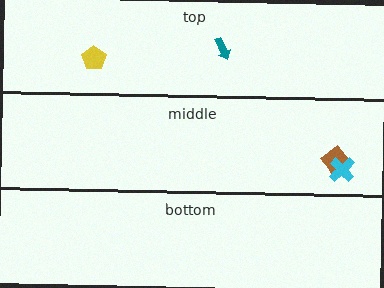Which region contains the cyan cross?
The middle region.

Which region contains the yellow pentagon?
The top region.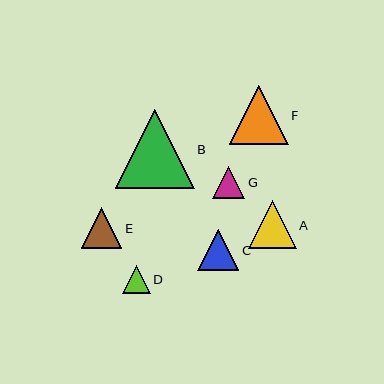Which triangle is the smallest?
Triangle D is the smallest with a size of approximately 28 pixels.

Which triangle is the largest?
Triangle B is the largest with a size of approximately 79 pixels.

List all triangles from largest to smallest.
From largest to smallest: B, F, A, C, E, G, D.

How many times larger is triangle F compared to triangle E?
Triangle F is approximately 1.5 times the size of triangle E.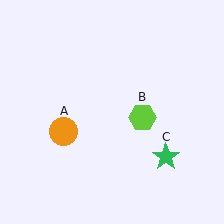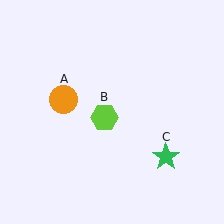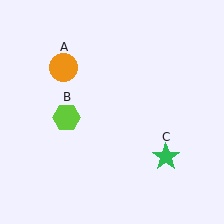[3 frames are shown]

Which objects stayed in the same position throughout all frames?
Green star (object C) remained stationary.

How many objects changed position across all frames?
2 objects changed position: orange circle (object A), lime hexagon (object B).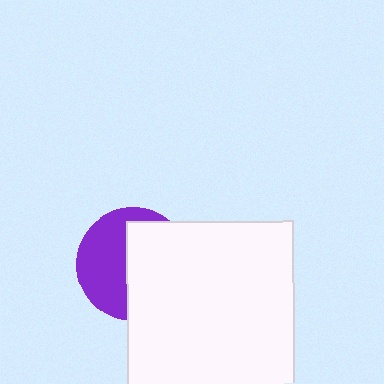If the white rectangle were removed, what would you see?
You would see the complete purple circle.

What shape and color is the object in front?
The object in front is a white rectangle.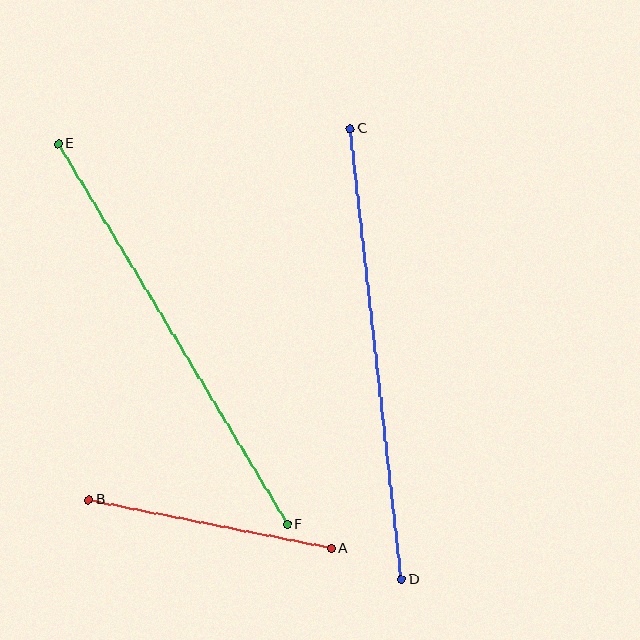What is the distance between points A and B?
The distance is approximately 248 pixels.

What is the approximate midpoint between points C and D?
The midpoint is at approximately (376, 354) pixels.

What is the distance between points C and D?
The distance is approximately 454 pixels.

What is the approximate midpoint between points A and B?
The midpoint is at approximately (210, 524) pixels.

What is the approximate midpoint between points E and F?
The midpoint is at approximately (173, 334) pixels.